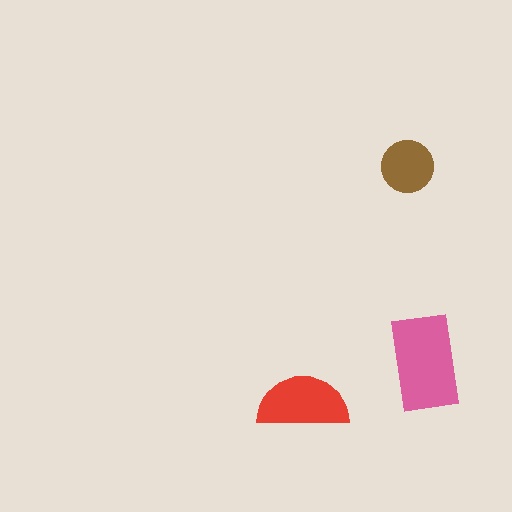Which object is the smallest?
The brown circle.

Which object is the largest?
The pink rectangle.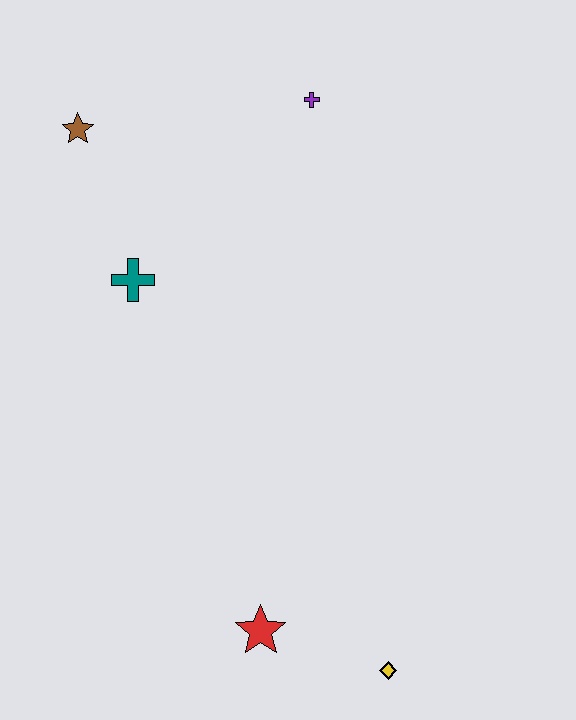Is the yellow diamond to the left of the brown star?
No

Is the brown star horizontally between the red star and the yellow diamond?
No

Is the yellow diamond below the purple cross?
Yes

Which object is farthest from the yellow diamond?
The brown star is farthest from the yellow diamond.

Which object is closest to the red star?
The yellow diamond is closest to the red star.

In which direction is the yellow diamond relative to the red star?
The yellow diamond is to the right of the red star.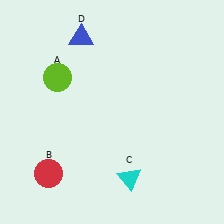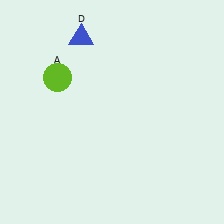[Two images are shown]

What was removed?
The red circle (B), the cyan triangle (C) were removed in Image 2.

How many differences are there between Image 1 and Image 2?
There are 2 differences between the two images.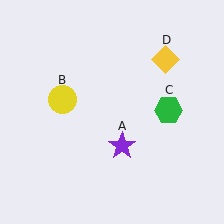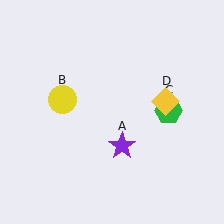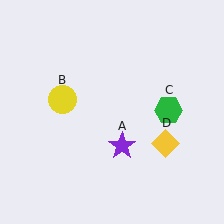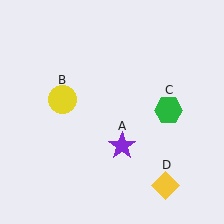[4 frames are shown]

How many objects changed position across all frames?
1 object changed position: yellow diamond (object D).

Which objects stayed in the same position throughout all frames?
Purple star (object A) and yellow circle (object B) and green hexagon (object C) remained stationary.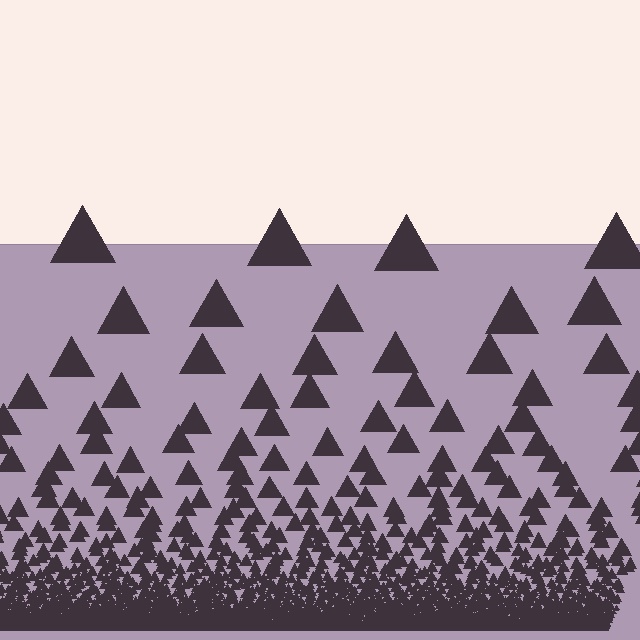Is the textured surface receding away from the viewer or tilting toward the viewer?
The surface appears to tilt toward the viewer. Texture elements get larger and sparser toward the top.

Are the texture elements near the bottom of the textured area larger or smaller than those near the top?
Smaller. The gradient is inverted — elements near the bottom are smaller and denser.